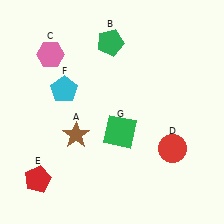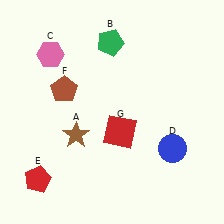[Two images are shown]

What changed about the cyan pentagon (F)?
In Image 1, F is cyan. In Image 2, it changed to brown.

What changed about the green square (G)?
In Image 1, G is green. In Image 2, it changed to red.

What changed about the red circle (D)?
In Image 1, D is red. In Image 2, it changed to blue.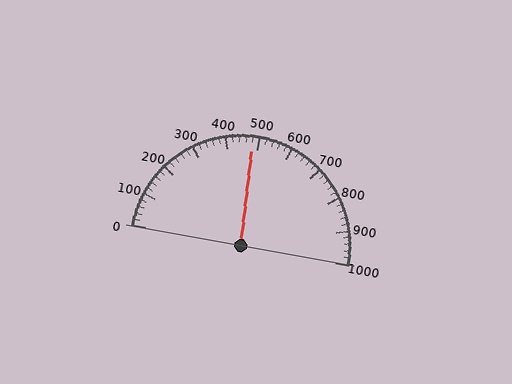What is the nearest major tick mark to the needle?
The nearest major tick mark is 500.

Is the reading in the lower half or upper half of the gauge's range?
The reading is in the lower half of the range (0 to 1000).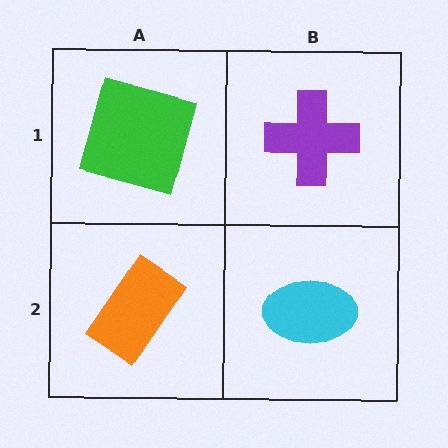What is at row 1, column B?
A purple cross.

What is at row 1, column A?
A green square.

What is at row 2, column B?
A cyan ellipse.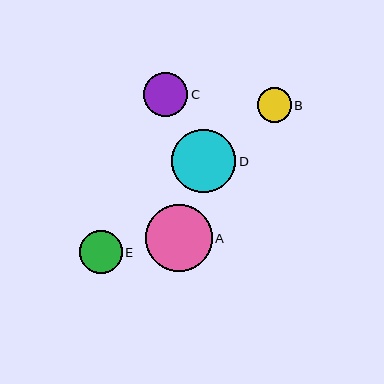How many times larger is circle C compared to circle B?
Circle C is approximately 1.3 times the size of circle B.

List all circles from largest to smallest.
From largest to smallest: A, D, C, E, B.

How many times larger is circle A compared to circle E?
Circle A is approximately 1.5 times the size of circle E.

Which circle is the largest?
Circle A is the largest with a size of approximately 67 pixels.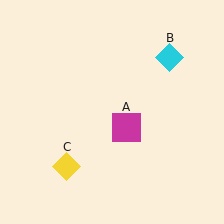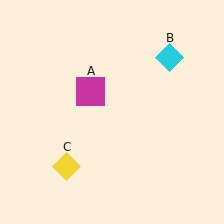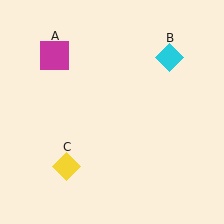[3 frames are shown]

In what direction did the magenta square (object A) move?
The magenta square (object A) moved up and to the left.